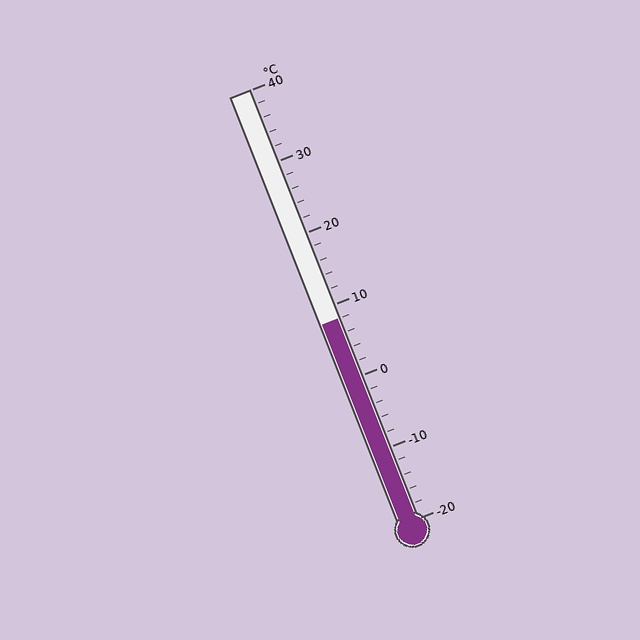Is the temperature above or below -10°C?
The temperature is above -10°C.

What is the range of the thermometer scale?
The thermometer scale ranges from -20°C to 40°C.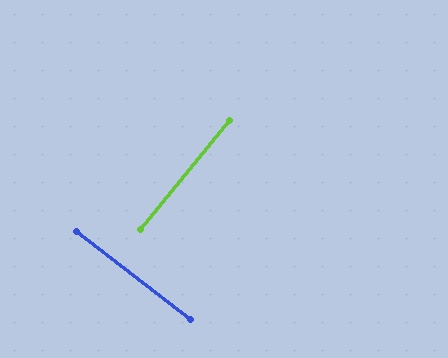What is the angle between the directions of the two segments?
Approximately 88 degrees.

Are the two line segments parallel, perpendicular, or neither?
Perpendicular — they meet at approximately 88°.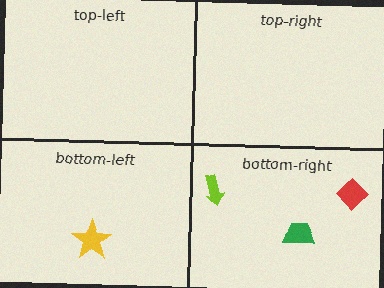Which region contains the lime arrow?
The bottom-right region.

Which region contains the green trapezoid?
The bottom-right region.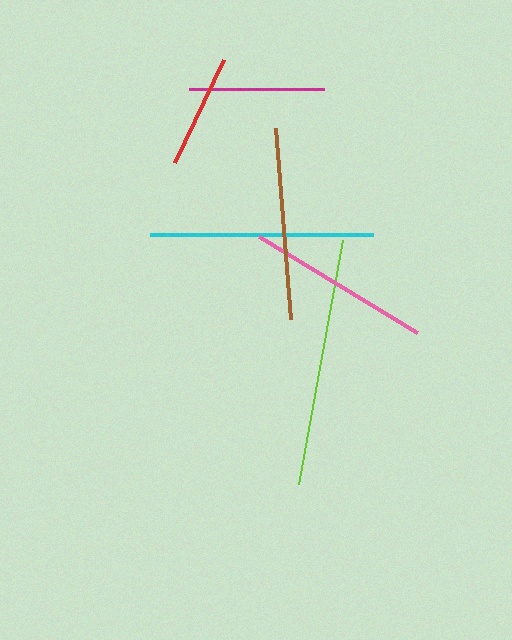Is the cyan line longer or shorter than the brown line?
The cyan line is longer than the brown line.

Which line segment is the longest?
The lime line is the longest at approximately 248 pixels.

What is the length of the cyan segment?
The cyan segment is approximately 222 pixels long.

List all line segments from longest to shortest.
From longest to shortest: lime, cyan, brown, pink, magenta, red.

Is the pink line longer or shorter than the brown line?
The brown line is longer than the pink line.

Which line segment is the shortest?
The red line is the shortest at approximately 114 pixels.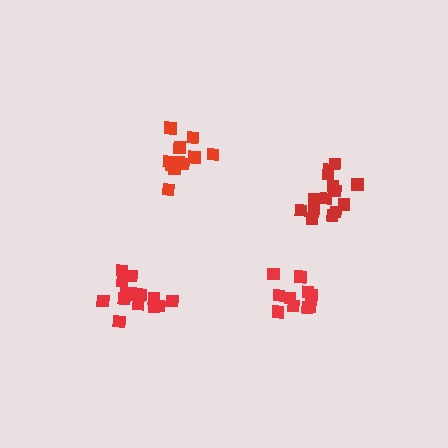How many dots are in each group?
Group 1: 11 dots, Group 2: 14 dots, Group 3: 10 dots, Group 4: 15 dots (50 total).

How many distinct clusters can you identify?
There are 4 distinct clusters.